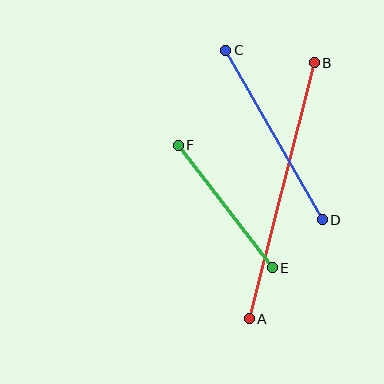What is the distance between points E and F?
The distance is approximately 154 pixels.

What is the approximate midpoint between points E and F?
The midpoint is at approximately (225, 206) pixels.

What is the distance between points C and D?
The distance is approximately 195 pixels.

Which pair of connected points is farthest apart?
Points A and B are farthest apart.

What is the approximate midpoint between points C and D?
The midpoint is at approximately (274, 135) pixels.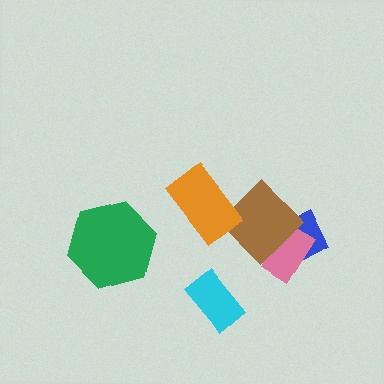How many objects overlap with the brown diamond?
3 objects overlap with the brown diamond.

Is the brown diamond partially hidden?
Yes, it is partially covered by another shape.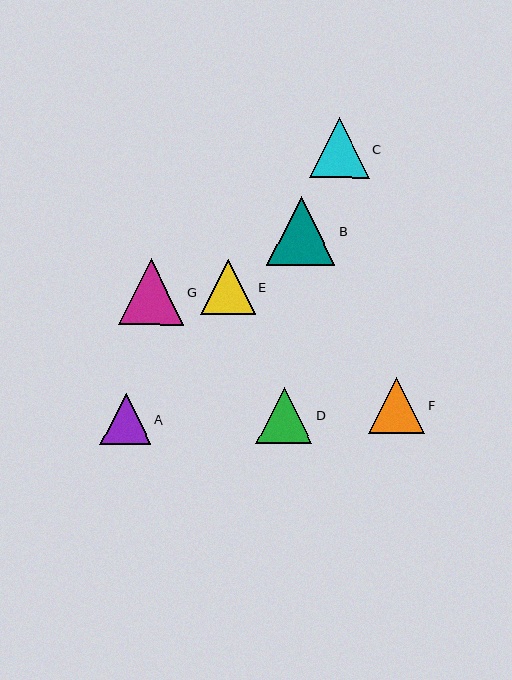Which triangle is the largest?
Triangle B is the largest with a size of approximately 68 pixels.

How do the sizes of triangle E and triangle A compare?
Triangle E and triangle A are approximately the same size.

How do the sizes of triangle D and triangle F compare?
Triangle D and triangle F are approximately the same size.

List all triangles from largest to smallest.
From largest to smallest: B, G, C, D, F, E, A.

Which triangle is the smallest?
Triangle A is the smallest with a size of approximately 50 pixels.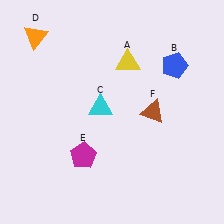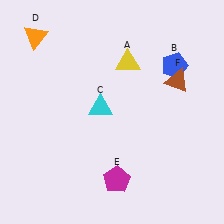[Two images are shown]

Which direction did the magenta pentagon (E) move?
The magenta pentagon (E) moved right.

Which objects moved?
The objects that moved are: the magenta pentagon (E), the brown triangle (F).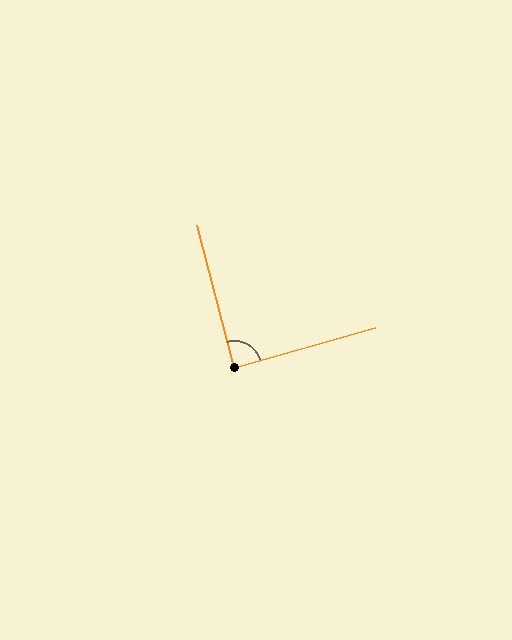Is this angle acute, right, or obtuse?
It is approximately a right angle.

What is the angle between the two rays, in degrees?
Approximately 89 degrees.